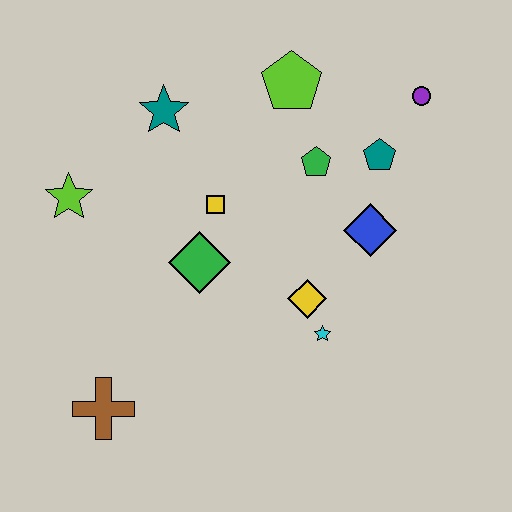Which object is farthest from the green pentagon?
The brown cross is farthest from the green pentagon.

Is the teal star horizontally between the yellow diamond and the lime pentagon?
No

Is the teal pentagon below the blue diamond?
No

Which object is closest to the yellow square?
The green diamond is closest to the yellow square.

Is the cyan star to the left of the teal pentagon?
Yes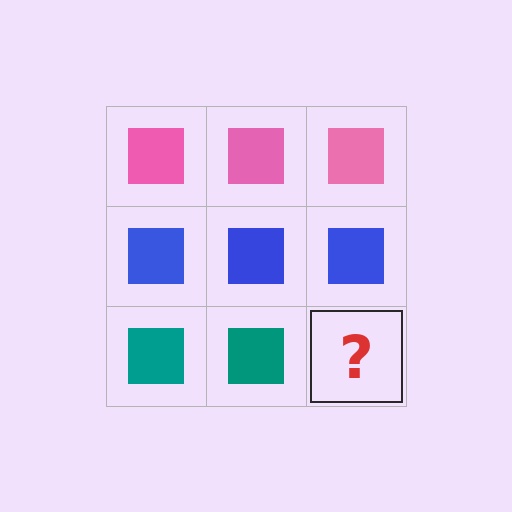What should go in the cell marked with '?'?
The missing cell should contain a teal square.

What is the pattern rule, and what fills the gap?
The rule is that each row has a consistent color. The gap should be filled with a teal square.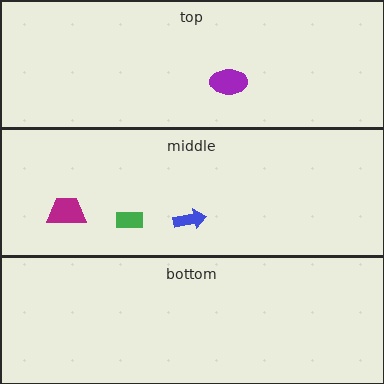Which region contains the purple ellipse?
The top region.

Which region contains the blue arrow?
The middle region.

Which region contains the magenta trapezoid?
The middle region.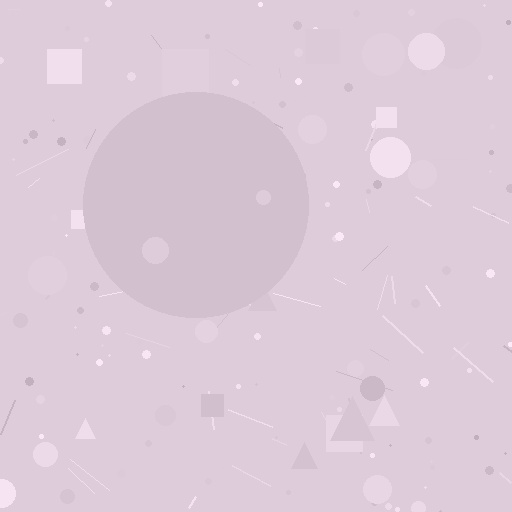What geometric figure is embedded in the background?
A circle is embedded in the background.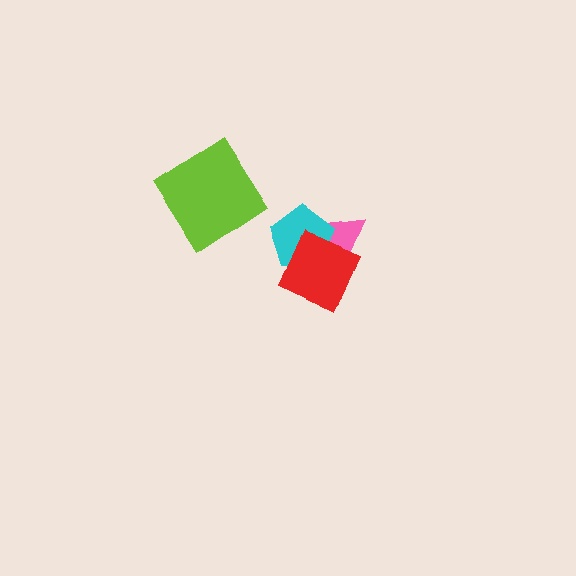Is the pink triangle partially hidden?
Yes, it is partially covered by another shape.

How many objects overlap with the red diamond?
2 objects overlap with the red diamond.